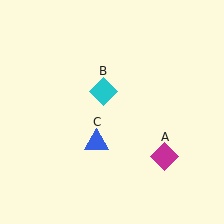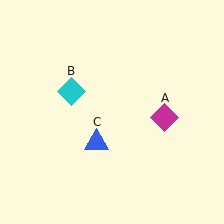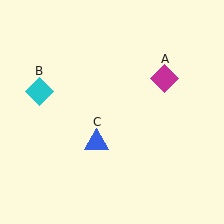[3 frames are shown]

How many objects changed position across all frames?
2 objects changed position: magenta diamond (object A), cyan diamond (object B).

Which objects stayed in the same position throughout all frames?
Blue triangle (object C) remained stationary.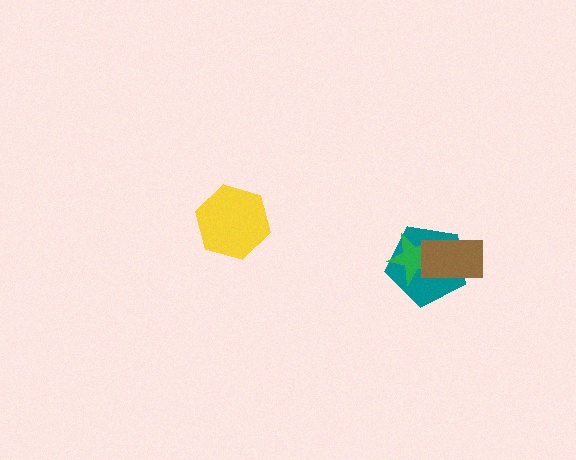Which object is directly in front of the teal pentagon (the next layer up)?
The green star is directly in front of the teal pentagon.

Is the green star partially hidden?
Yes, it is partially covered by another shape.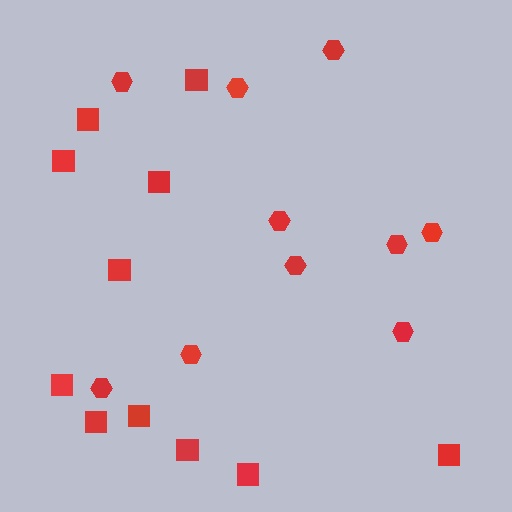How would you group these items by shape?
There are 2 groups: one group of hexagons (10) and one group of squares (11).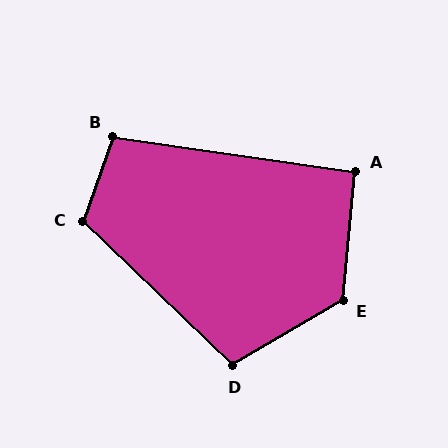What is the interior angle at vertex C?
Approximately 114 degrees (obtuse).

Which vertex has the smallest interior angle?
A, at approximately 93 degrees.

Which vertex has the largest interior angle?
E, at approximately 126 degrees.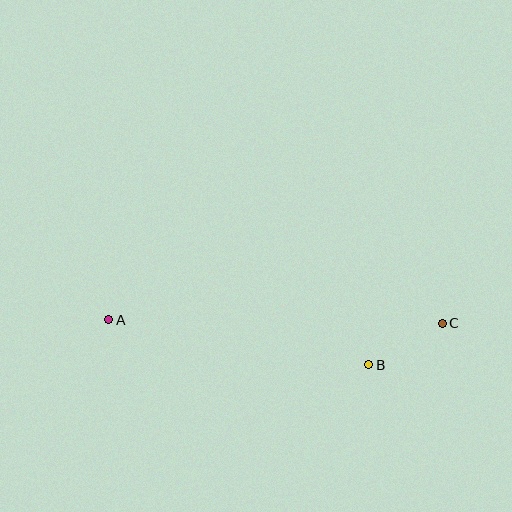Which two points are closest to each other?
Points B and C are closest to each other.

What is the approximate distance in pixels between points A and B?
The distance between A and B is approximately 264 pixels.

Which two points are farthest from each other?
Points A and C are farthest from each other.